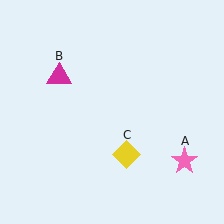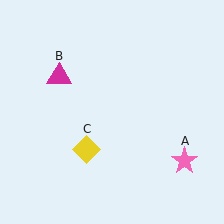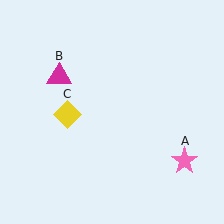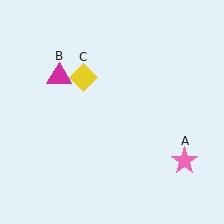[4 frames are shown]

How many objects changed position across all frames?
1 object changed position: yellow diamond (object C).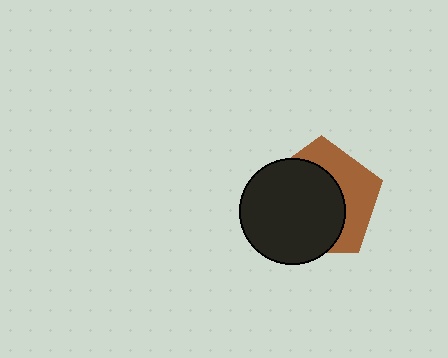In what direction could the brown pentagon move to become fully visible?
The brown pentagon could move toward the upper-right. That would shift it out from behind the black circle entirely.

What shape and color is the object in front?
The object in front is a black circle.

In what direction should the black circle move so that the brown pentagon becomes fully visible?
The black circle should move toward the lower-left. That is the shortest direction to clear the overlap and leave the brown pentagon fully visible.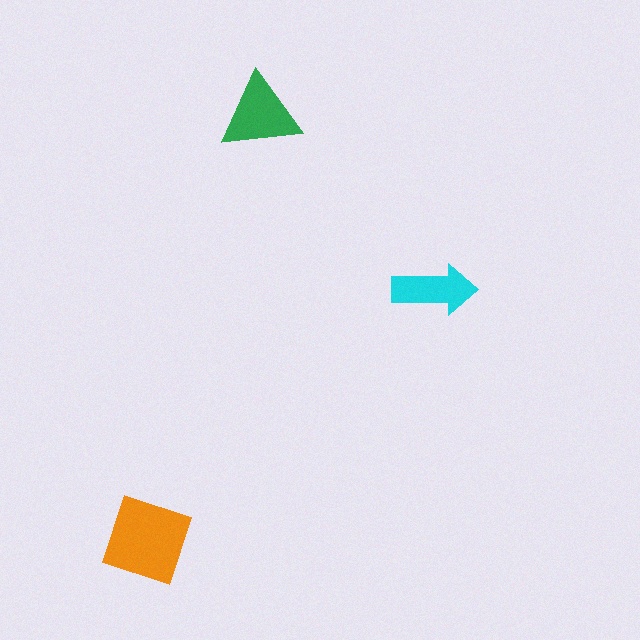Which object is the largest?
The orange diamond.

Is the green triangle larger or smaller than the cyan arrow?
Larger.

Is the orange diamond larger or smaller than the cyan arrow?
Larger.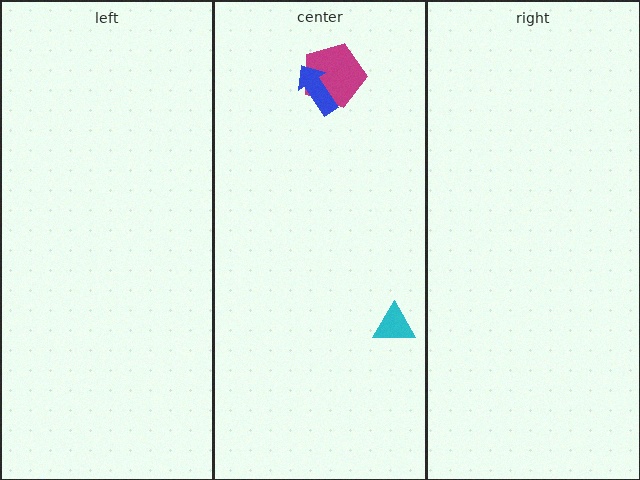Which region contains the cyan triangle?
The center region.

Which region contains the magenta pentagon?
The center region.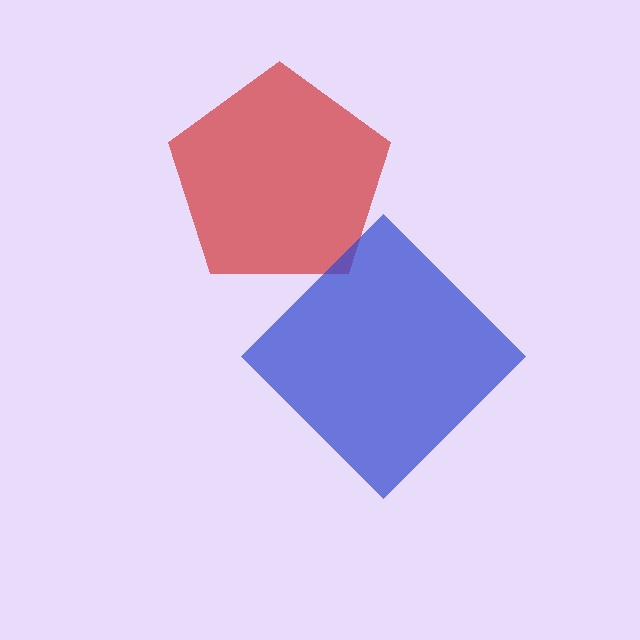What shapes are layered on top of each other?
The layered shapes are: a red pentagon, a blue diamond.